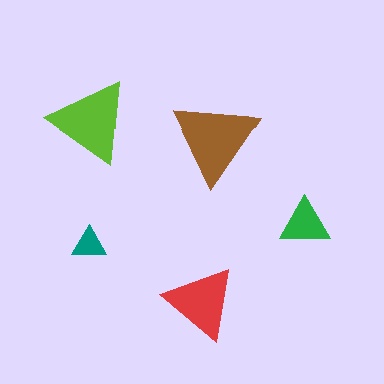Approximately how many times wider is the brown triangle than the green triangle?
About 1.5 times wider.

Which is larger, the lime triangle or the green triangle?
The lime one.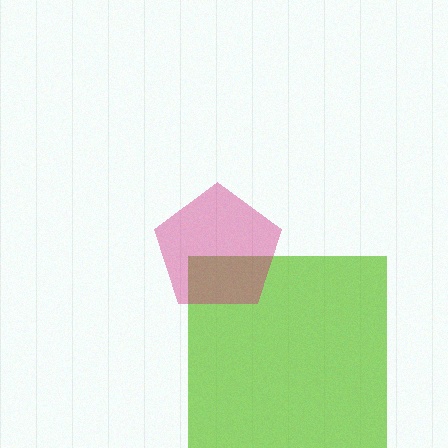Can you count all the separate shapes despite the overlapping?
Yes, there are 2 separate shapes.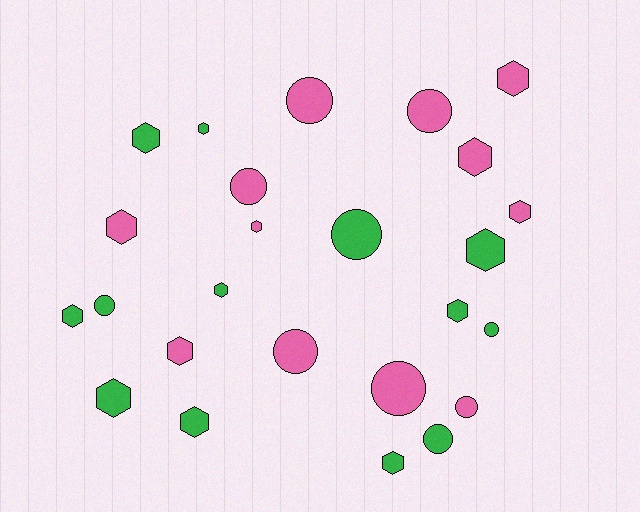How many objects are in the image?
There are 25 objects.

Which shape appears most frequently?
Hexagon, with 15 objects.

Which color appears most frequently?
Green, with 13 objects.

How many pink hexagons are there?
There are 6 pink hexagons.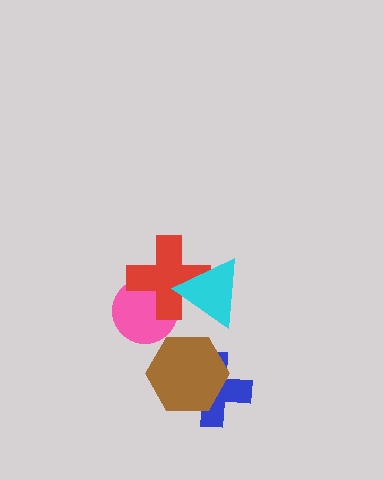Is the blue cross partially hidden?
Yes, it is partially covered by another shape.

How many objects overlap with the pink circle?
1 object overlaps with the pink circle.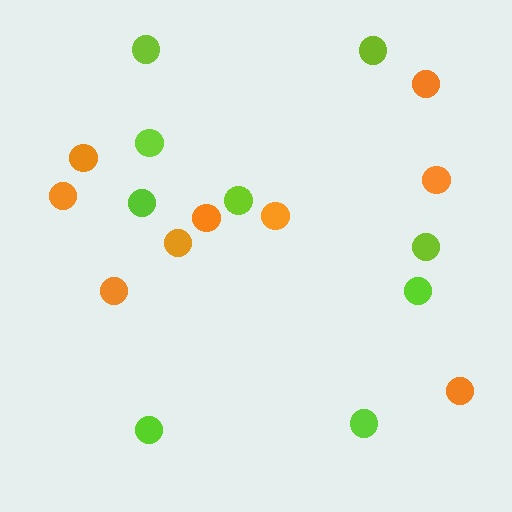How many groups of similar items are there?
There are 2 groups: one group of lime circles (9) and one group of orange circles (9).